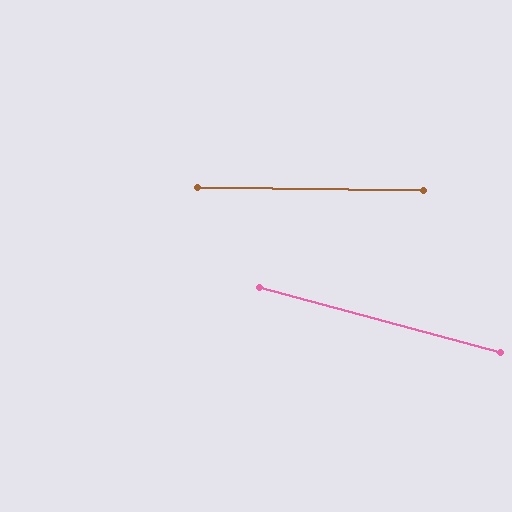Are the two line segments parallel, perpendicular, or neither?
Neither parallel nor perpendicular — they differ by about 14°.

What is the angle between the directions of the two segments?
Approximately 14 degrees.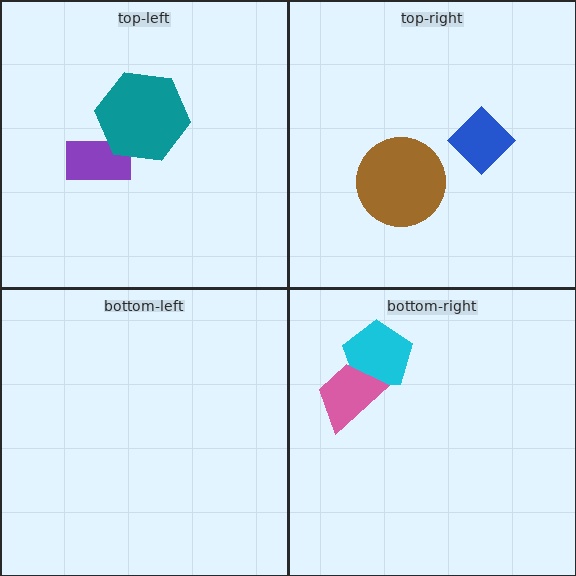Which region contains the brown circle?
The top-right region.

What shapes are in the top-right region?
The blue diamond, the brown circle.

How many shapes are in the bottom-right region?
2.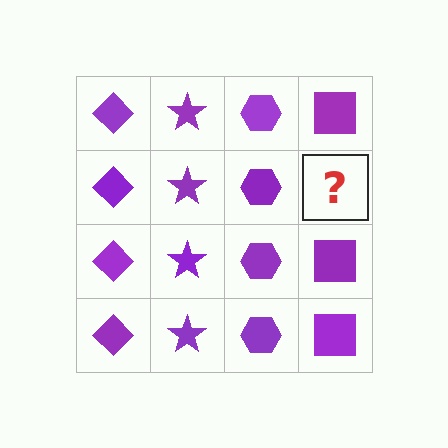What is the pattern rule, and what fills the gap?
The rule is that each column has a consistent shape. The gap should be filled with a purple square.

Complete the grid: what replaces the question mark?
The question mark should be replaced with a purple square.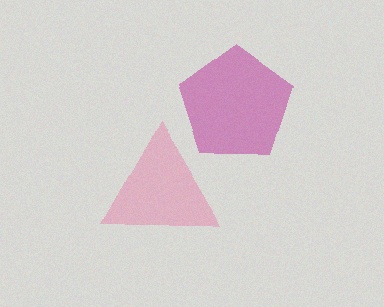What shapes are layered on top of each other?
The layered shapes are: a magenta pentagon, a pink triangle.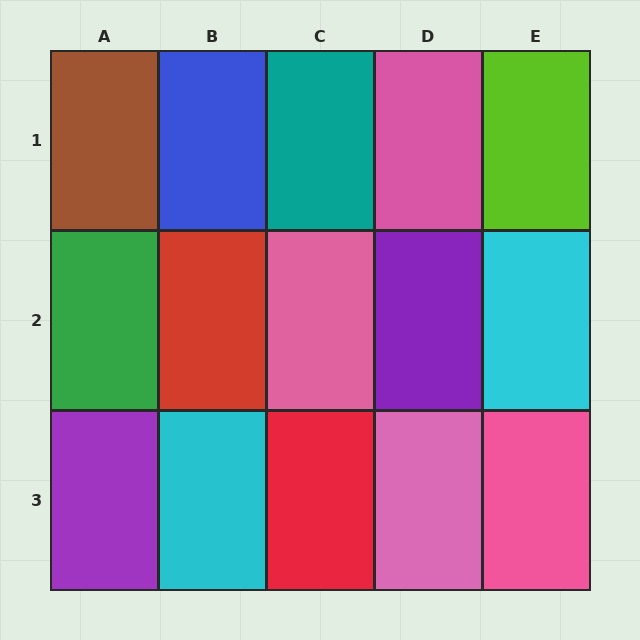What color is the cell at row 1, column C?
Teal.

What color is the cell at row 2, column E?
Cyan.